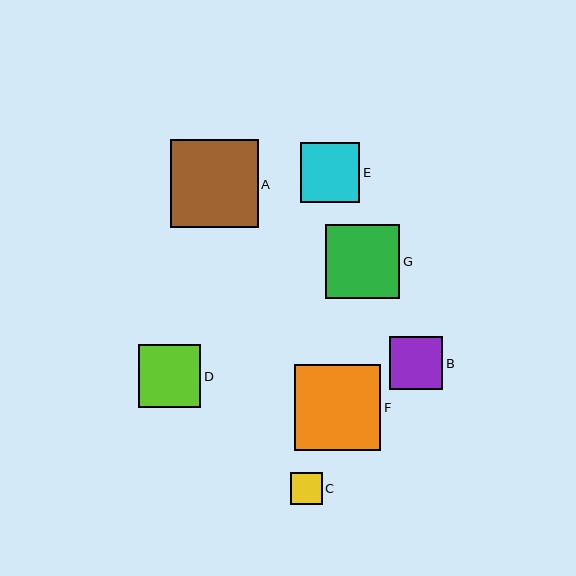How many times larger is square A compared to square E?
Square A is approximately 1.5 times the size of square E.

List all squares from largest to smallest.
From largest to smallest: A, F, G, D, E, B, C.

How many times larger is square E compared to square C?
Square E is approximately 1.8 times the size of square C.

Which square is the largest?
Square A is the largest with a size of approximately 88 pixels.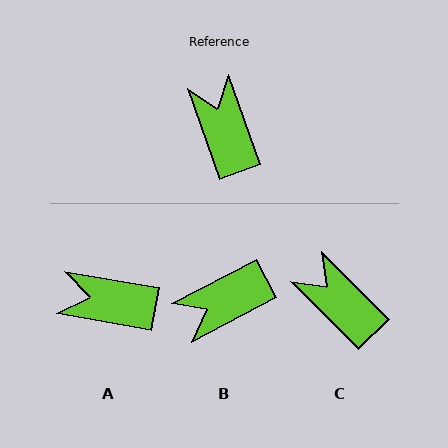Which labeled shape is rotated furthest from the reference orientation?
B, about 98 degrees away.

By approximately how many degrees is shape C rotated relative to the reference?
Approximately 25 degrees counter-clockwise.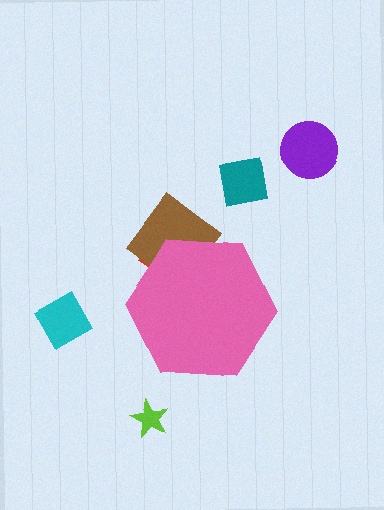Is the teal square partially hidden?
No, the teal square is fully visible.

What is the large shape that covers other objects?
A pink hexagon.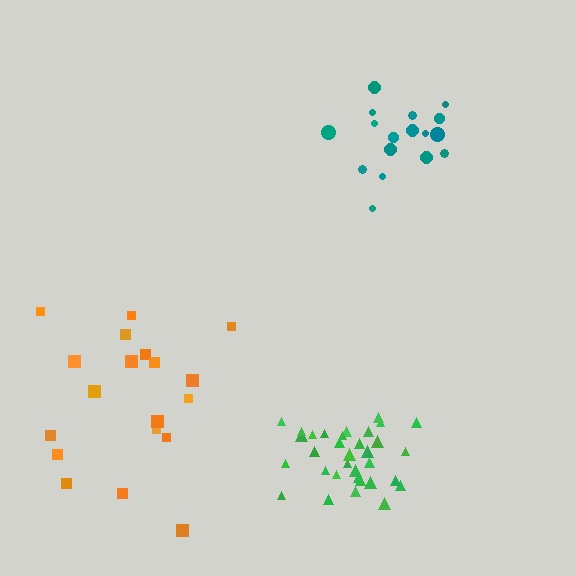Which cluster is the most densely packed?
Green.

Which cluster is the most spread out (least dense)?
Orange.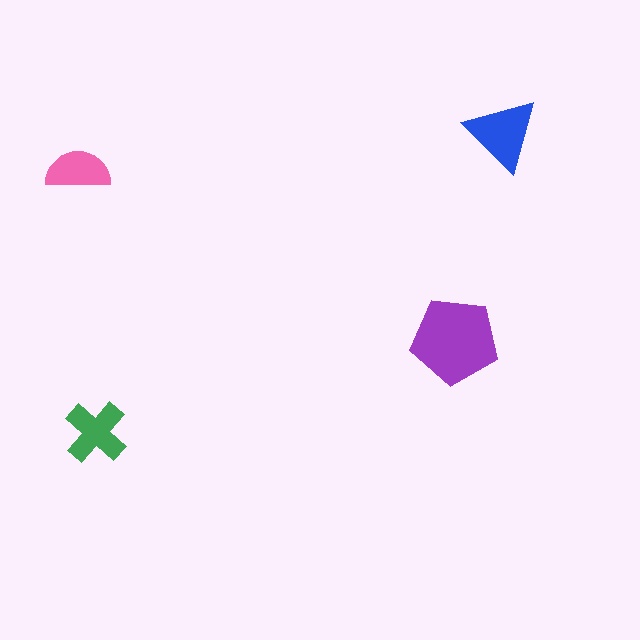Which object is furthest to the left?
The pink semicircle is leftmost.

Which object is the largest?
The purple pentagon.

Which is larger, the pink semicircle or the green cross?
The green cross.